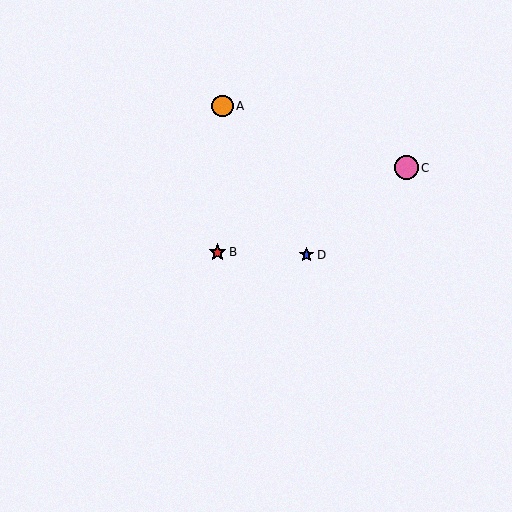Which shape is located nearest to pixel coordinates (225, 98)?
The orange circle (labeled A) at (223, 106) is nearest to that location.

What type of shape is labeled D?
Shape D is a blue star.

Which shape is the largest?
The pink circle (labeled C) is the largest.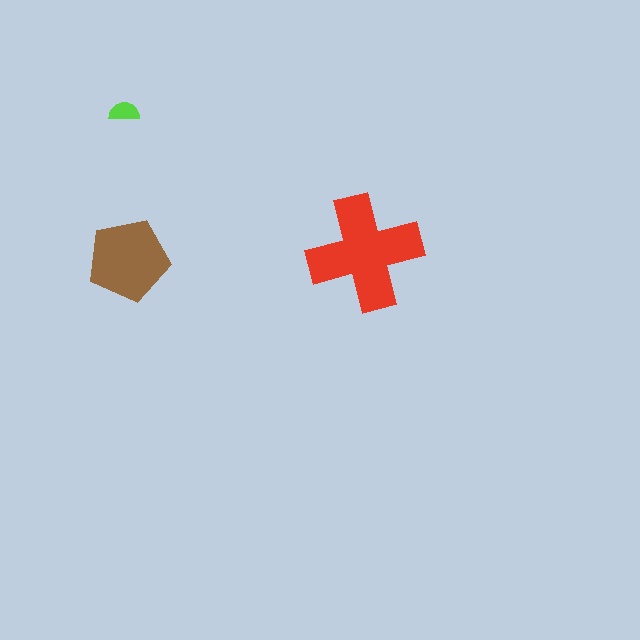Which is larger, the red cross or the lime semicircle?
The red cross.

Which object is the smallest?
The lime semicircle.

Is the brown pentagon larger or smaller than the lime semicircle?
Larger.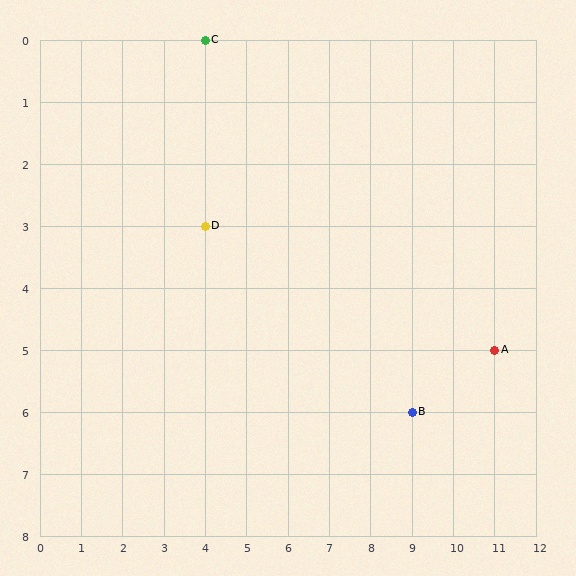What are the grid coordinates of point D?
Point D is at grid coordinates (4, 3).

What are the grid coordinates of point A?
Point A is at grid coordinates (11, 5).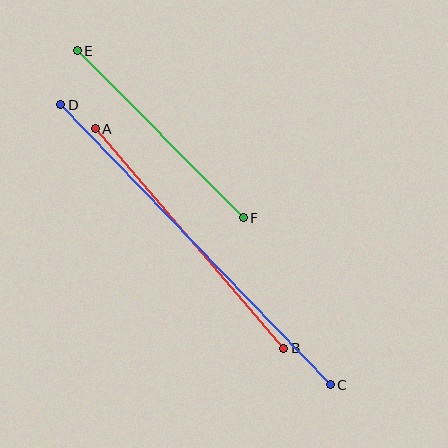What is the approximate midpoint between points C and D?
The midpoint is at approximately (196, 245) pixels.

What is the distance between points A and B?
The distance is approximately 289 pixels.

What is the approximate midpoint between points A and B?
The midpoint is at approximately (189, 239) pixels.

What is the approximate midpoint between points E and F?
The midpoint is at approximately (160, 134) pixels.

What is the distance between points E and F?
The distance is approximately 235 pixels.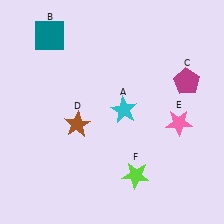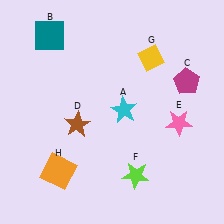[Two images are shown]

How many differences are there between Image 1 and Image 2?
There are 2 differences between the two images.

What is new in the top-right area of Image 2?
A yellow diamond (G) was added in the top-right area of Image 2.